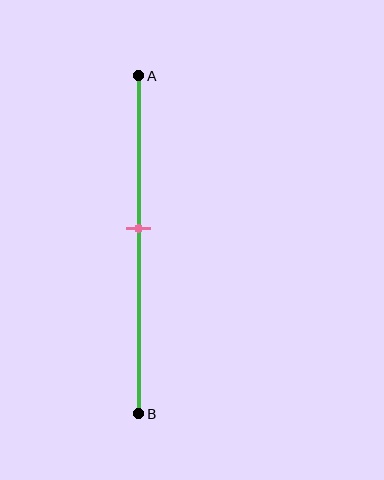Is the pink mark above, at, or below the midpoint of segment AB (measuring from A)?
The pink mark is above the midpoint of segment AB.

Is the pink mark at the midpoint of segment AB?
No, the mark is at about 45% from A, not at the 50% midpoint.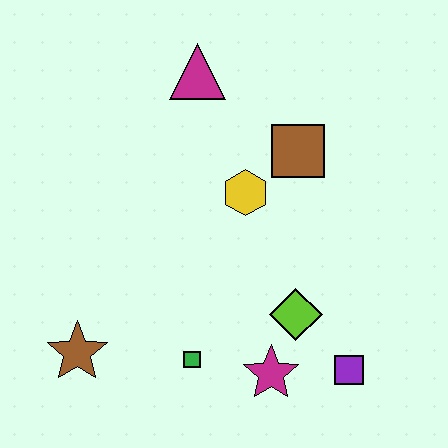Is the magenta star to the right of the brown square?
No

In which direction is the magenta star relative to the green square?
The magenta star is to the right of the green square.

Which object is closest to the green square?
The magenta star is closest to the green square.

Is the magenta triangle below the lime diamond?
No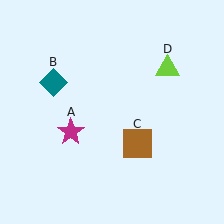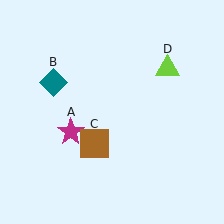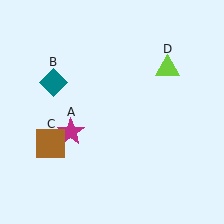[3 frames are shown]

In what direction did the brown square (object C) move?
The brown square (object C) moved left.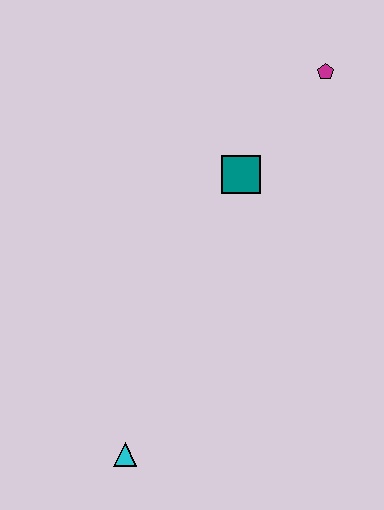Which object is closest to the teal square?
The magenta pentagon is closest to the teal square.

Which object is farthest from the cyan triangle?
The magenta pentagon is farthest from the cyan triangle.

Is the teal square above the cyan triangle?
Yes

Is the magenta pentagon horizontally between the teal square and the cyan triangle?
No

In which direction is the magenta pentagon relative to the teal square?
The magenta pentagon is above the teal square.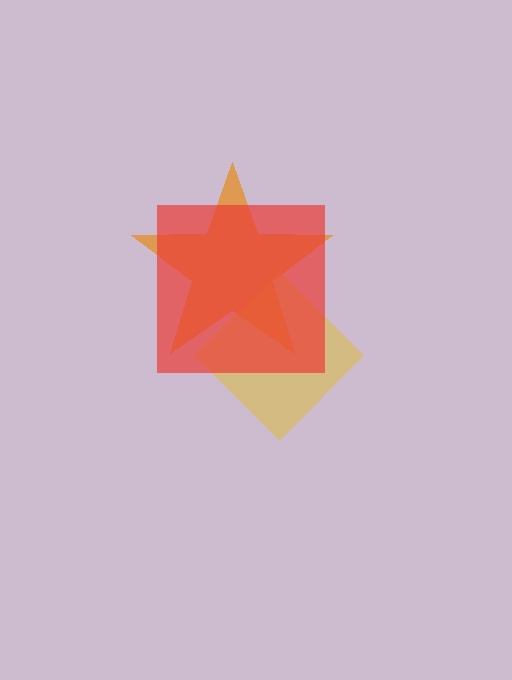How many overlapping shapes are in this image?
There are 3 overlapping shapes in the image.